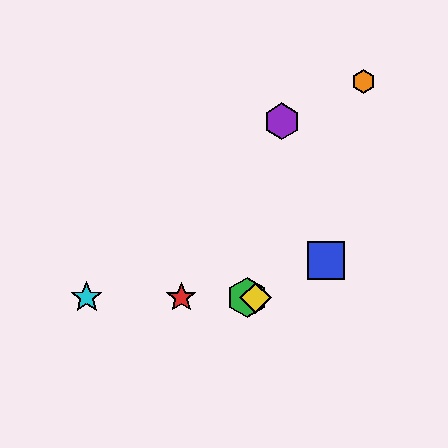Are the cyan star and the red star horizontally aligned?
Yes, both are at y≈298.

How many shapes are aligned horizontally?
4 shapes (the red star, the green hexagon, the yellow diamond, the cyan star) are aligned horizontally.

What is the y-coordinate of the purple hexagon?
The purple hexagon is at y≈121.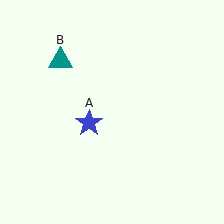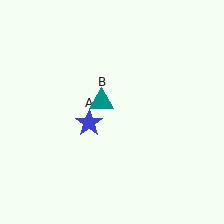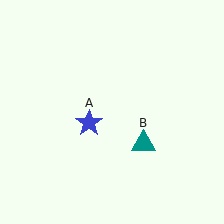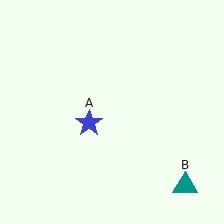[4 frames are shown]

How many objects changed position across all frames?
1 object changed position: teal triangle (object B).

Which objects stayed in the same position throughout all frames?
Blue star (object A) remained stationary.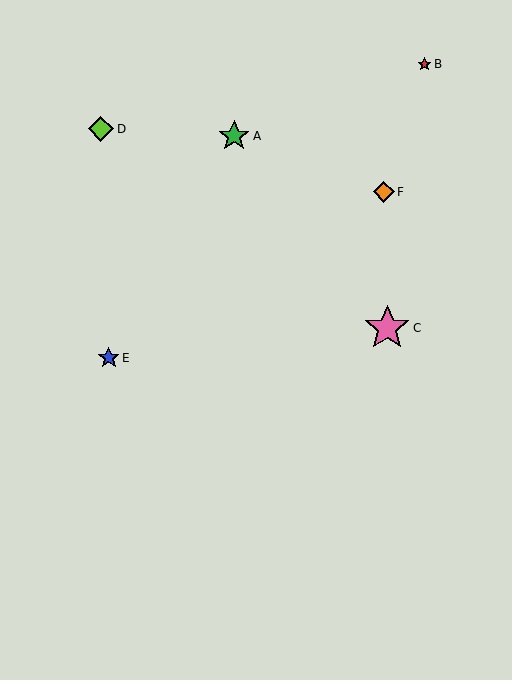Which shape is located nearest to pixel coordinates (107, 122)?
The lime diamond (labeled D) at (101, 129) is nearest to that location.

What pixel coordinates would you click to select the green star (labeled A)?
Click at (234, 136) to select the green star A.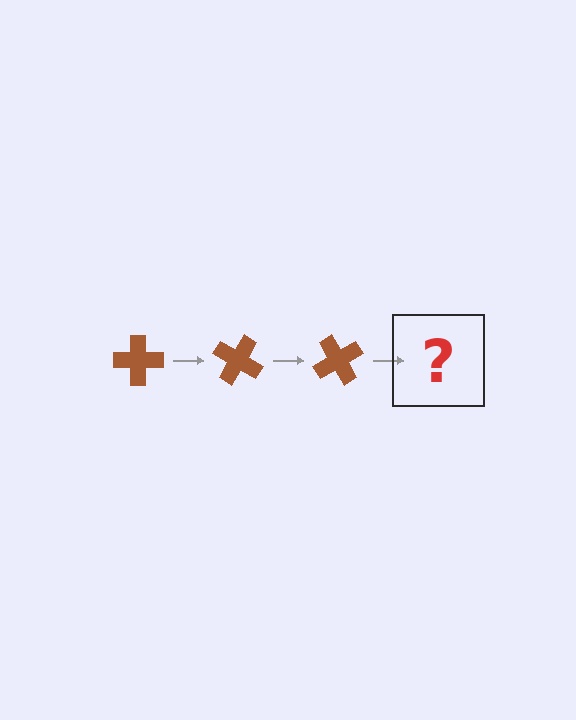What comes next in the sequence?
The next element should be a brown cross rotated 90 degrees.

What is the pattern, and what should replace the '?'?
The pattern is that the cross rotates 30 degrees each step. The '?' should be a brown cross rotated 90 degrees.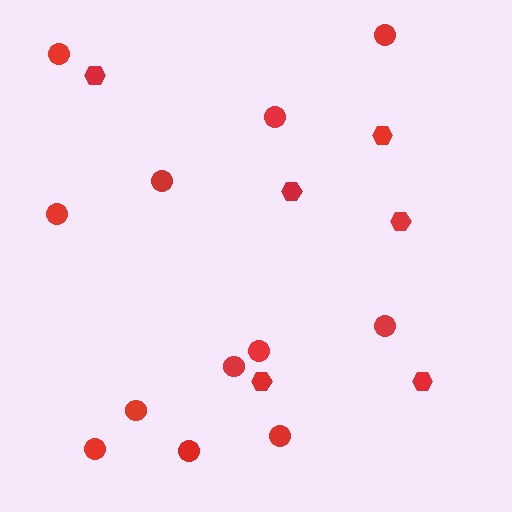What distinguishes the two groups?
There are 2 groups: one group of hexagons (6) and one group of circles (12).